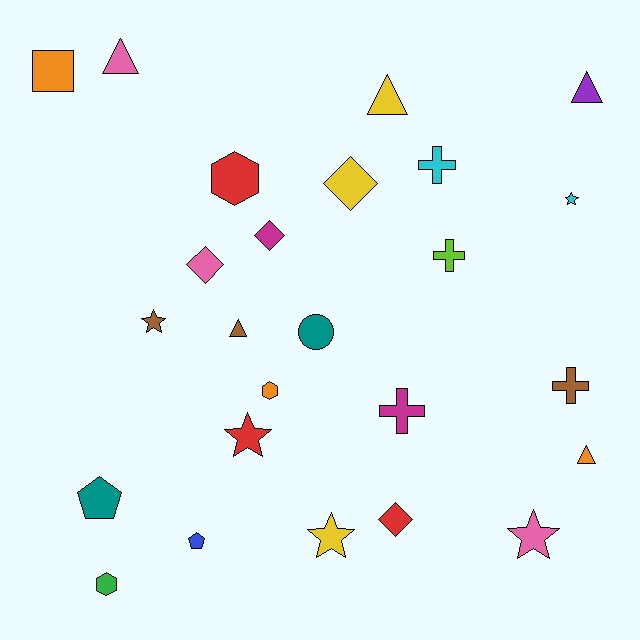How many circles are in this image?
There is 1 circle.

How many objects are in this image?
There are 25 objects.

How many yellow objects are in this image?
There are 3 yellow objects.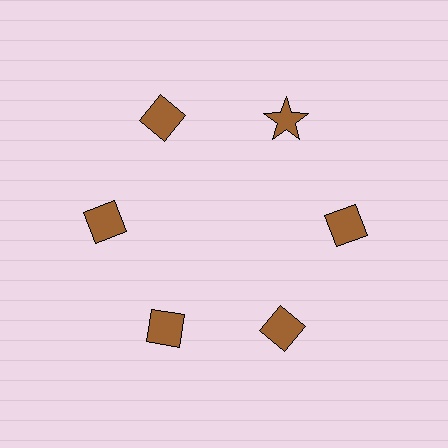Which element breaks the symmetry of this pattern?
The brown star at roughly the 1 o'clock position breaks the symmetry. All other shapes are brown diamonds.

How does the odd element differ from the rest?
It has a different shape: star instead of diamond.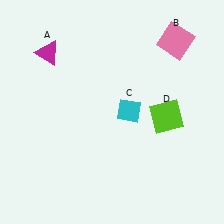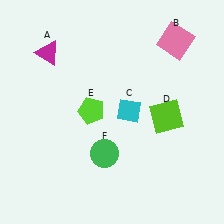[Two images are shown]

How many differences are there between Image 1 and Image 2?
There are 2 differences between the two images.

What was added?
A lime pentagon (E), a green circle (F) were added in Image 2.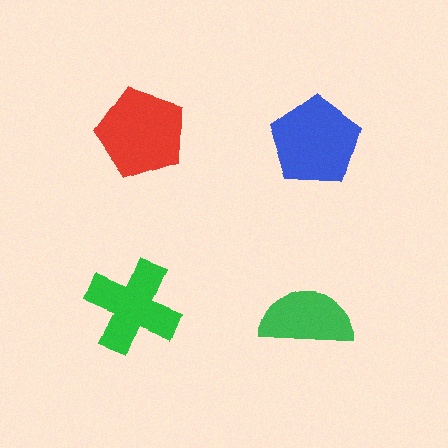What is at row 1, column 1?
A red pentagon.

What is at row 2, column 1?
A green cross.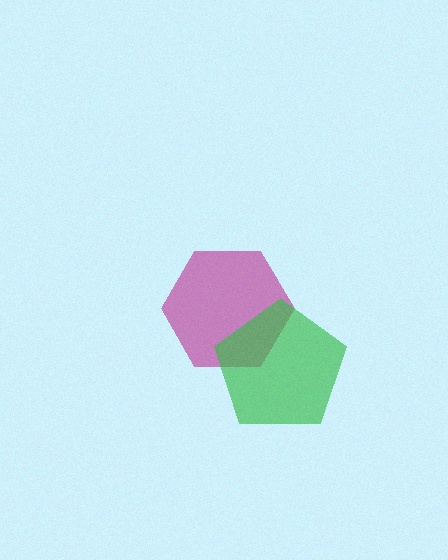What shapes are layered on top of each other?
The layered shapes are: a magenta hexagon, a green pentagon.